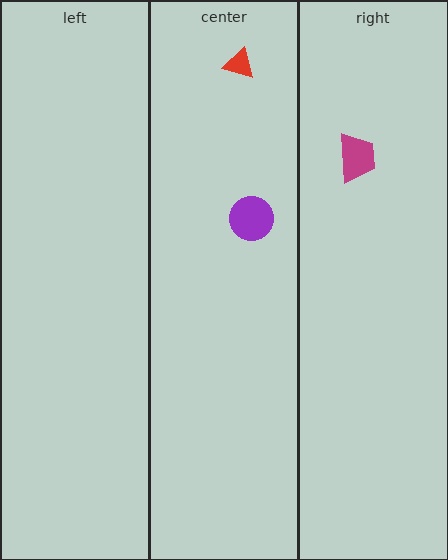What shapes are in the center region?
The purple circle, the red triangle.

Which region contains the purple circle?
The center region.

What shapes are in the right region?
The magenta trapezoid.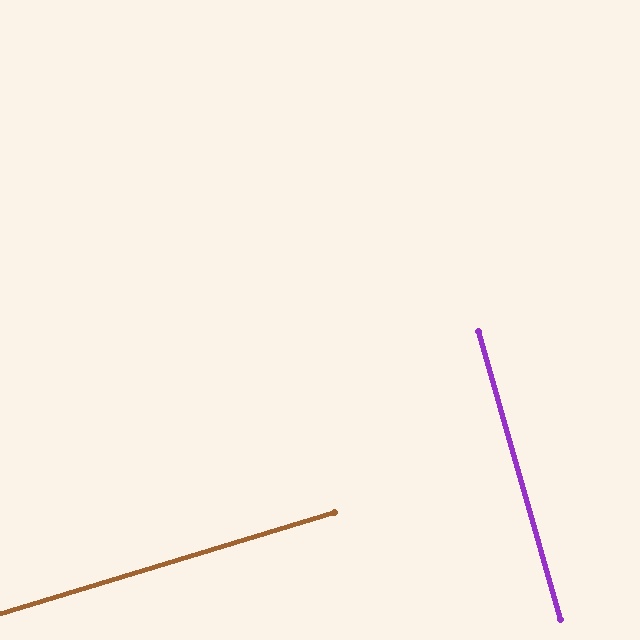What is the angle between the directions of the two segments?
Approximately 89 degrees.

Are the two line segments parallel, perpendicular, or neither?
Perpendicular — they meet at approximately 89°.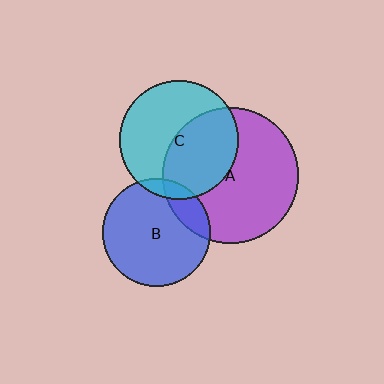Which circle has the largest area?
Circle A (purple).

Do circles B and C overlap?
Yes.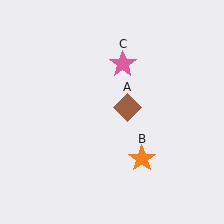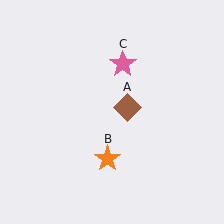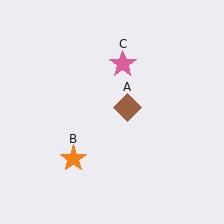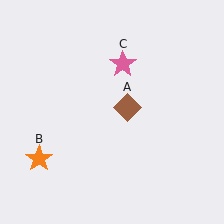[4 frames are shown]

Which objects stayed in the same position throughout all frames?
Brown diamond (object A) and pink star (object C) remained stationary.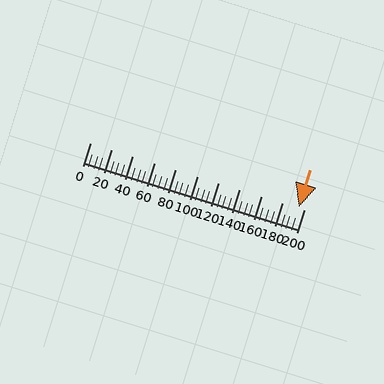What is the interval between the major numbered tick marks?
The major tick marks are spaced 20 units apart.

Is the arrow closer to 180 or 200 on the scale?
The arrow is closer to 200.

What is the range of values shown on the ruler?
The ruler shows values from 0 to 200.